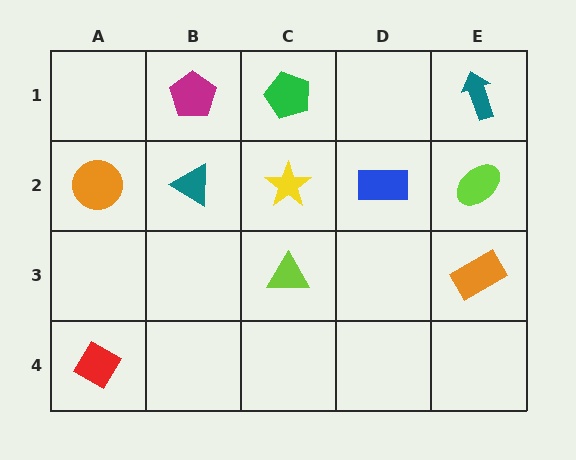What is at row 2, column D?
A blue rectangle.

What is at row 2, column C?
A yellow star.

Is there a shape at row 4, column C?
No, that cell is empty.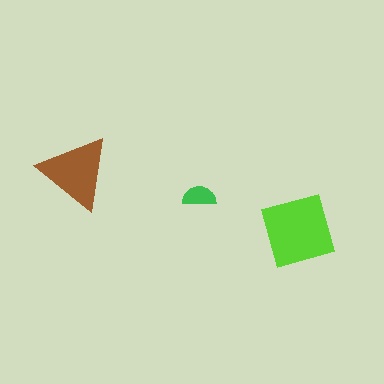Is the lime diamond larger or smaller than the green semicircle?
Larger.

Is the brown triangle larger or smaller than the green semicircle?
Larger.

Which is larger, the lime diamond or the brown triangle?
The lime diamond.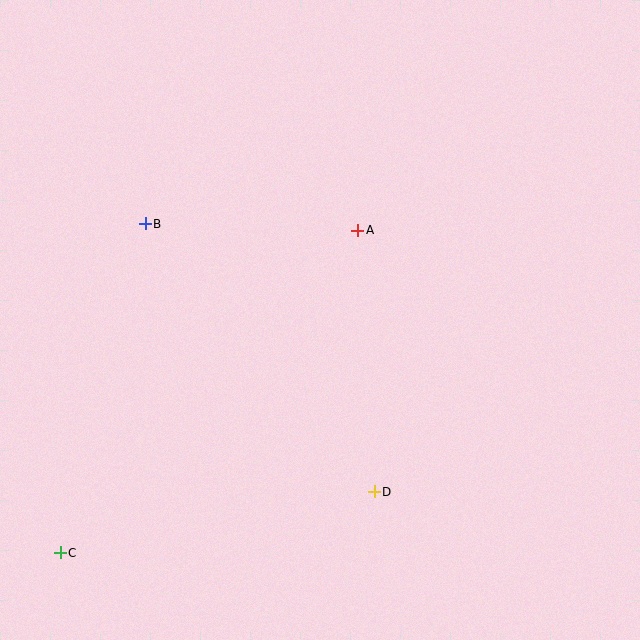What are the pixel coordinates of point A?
Point A is at (358, 230).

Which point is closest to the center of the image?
Point A at (358, 230) is closest to the center.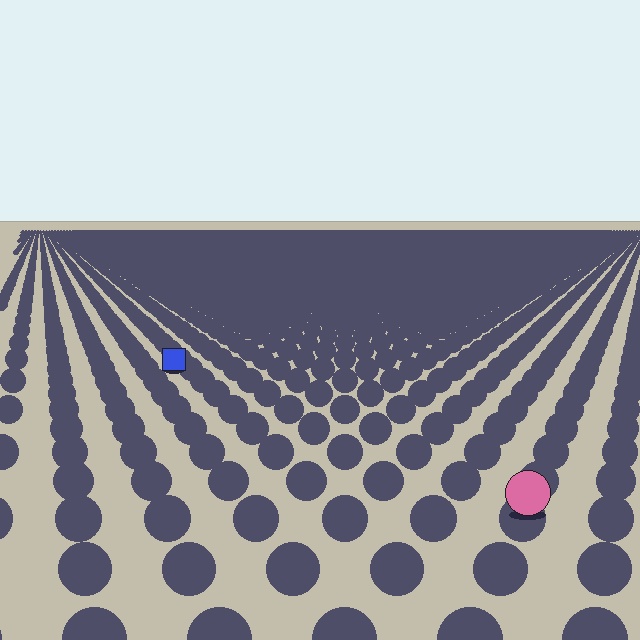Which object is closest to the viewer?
The pink circle is closest. The texture marks near it are larger and more spread out.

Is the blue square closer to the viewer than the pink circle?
No. The pink circle is closer — you can tell from the texture gradient: the ground texture is coarser near it.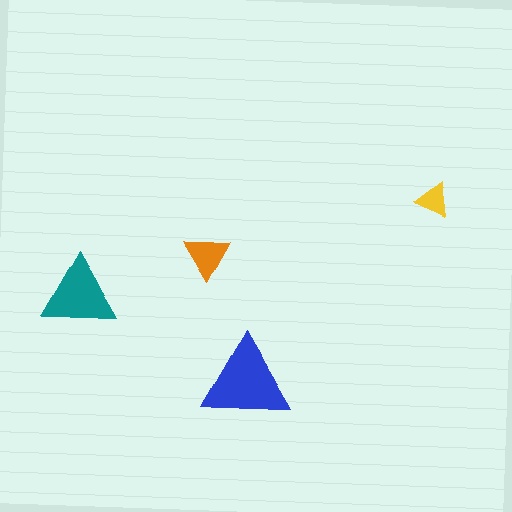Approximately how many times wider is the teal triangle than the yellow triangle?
About 2 times wider.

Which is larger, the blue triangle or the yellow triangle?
The blue one.